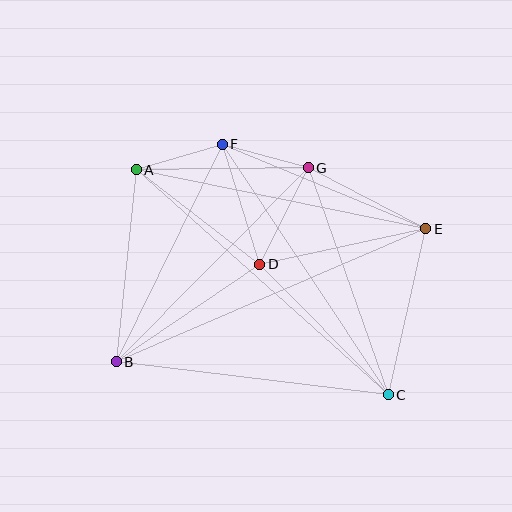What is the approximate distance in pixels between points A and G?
The distance between A and G is approximately 172 pixels.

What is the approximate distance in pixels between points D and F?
The distance between D and F is approximately 125 pixels.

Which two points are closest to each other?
Points F and G are closest to each other.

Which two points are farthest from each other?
Points A and C are farthest from each other.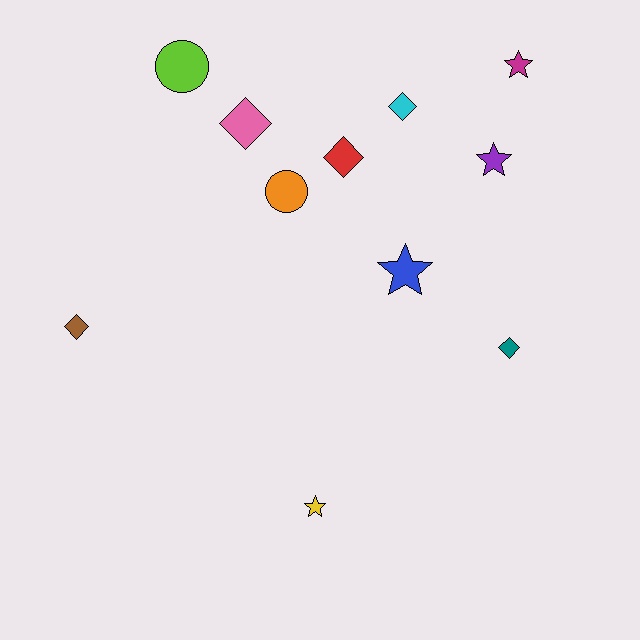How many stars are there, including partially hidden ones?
There are 4 stars.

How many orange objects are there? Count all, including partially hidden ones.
There is 1 orange object.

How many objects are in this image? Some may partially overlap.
There are 11 objects.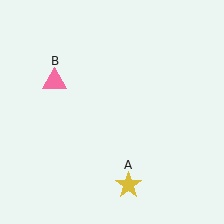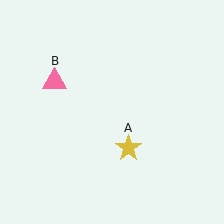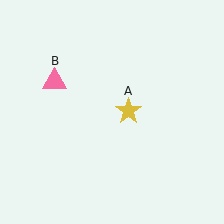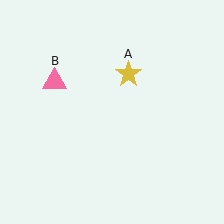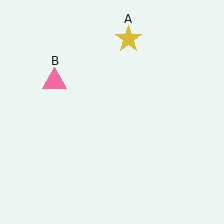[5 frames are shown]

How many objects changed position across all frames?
1 object changed position: yellow star (object A).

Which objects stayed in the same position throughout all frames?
Pink triangle (object B) remained stationary.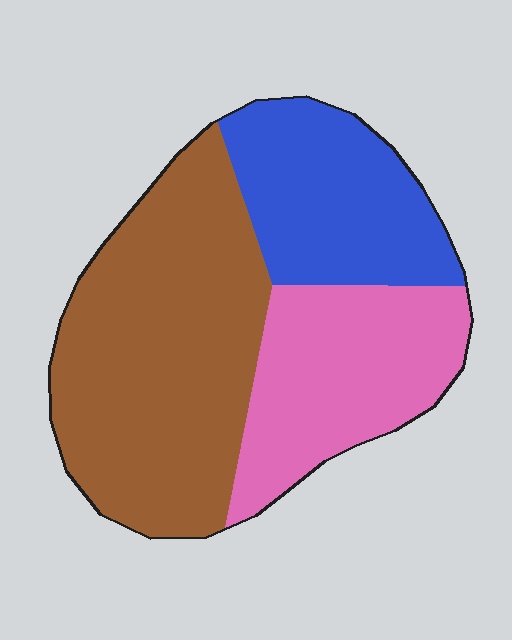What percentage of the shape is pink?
Pink covers around 25% of the shape.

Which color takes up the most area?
Brown, at roughly 50%.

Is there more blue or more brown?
Brown.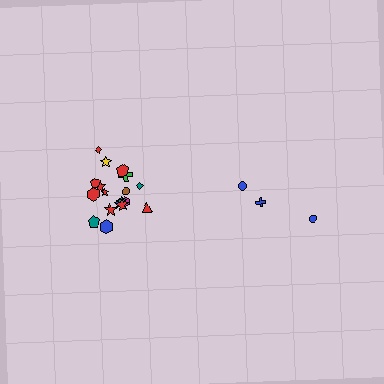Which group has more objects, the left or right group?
The left group.